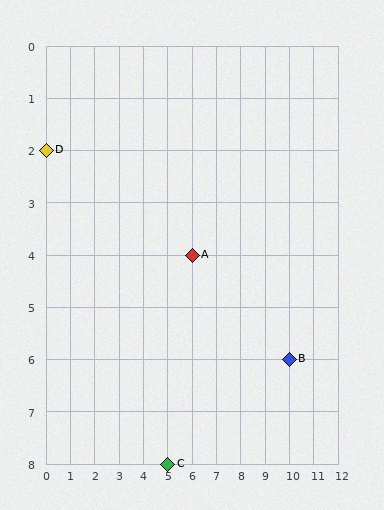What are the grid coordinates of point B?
Point B is at grid coordinates (10, 6).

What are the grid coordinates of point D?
Point D is at grid coordinates (0, 2).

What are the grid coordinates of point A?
Point A is at grid coordinates (6, 4).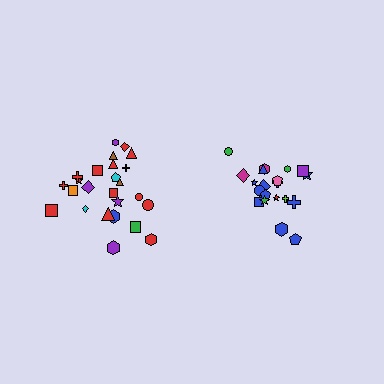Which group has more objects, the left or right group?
The left group.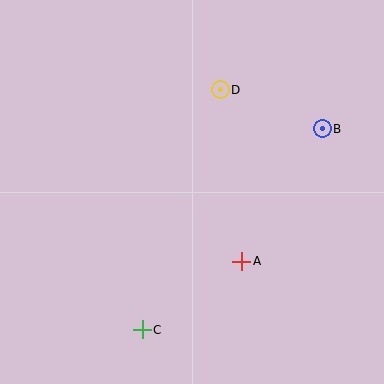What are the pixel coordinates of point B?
Point B is at (322, 129).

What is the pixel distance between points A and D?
The distance between A and D is 173 pixels.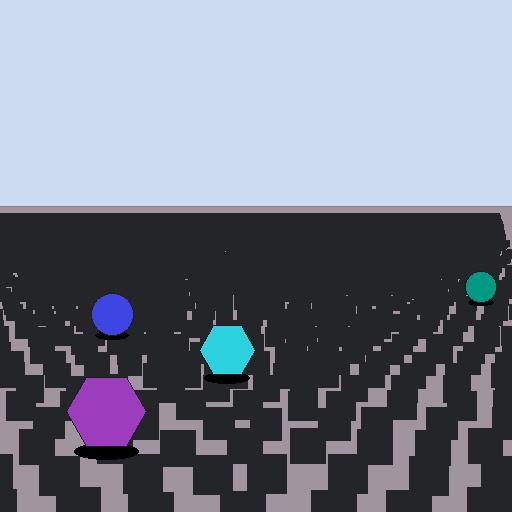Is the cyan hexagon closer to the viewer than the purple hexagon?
No. The purple hexagon is closer — you can tell from the texture gradient: the ground texture is coarser near it.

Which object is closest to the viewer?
The purple hexagon is closest. The texture marks near it are larger and more spread out.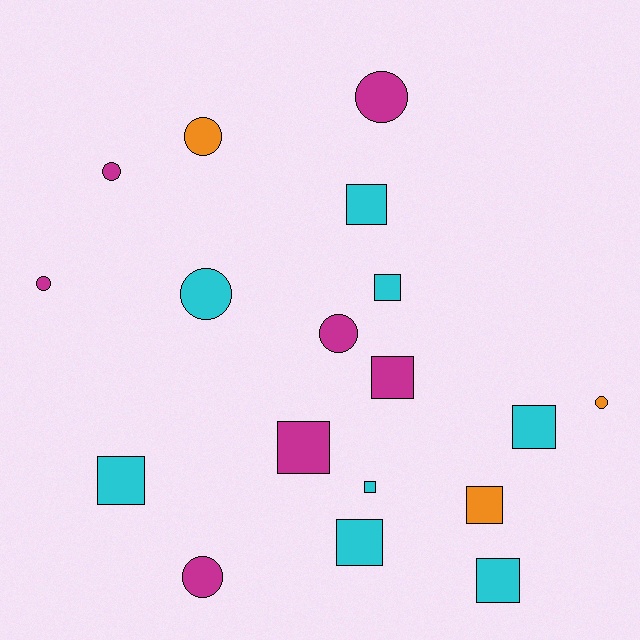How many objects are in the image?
There are 18 objects.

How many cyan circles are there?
There is 1 cyan circle.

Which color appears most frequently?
Cyan, with 8 objects.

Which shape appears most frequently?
Square, with 10 objects.